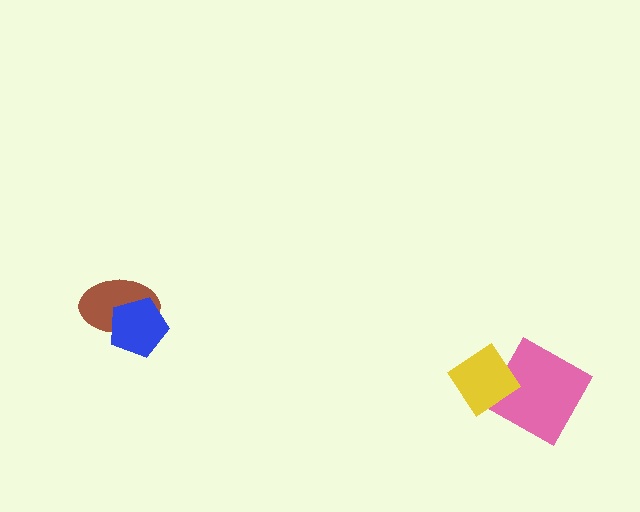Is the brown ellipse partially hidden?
Yes, it is partially covered by another shape.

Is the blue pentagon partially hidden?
No, no other shape covers it.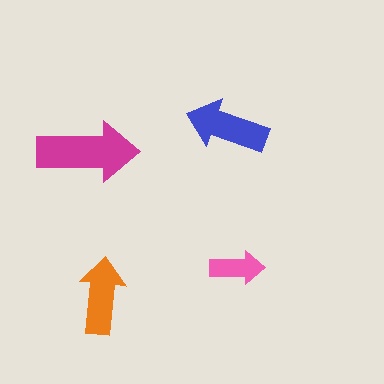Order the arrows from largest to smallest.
the magenta one, the blue one, the orange one, the pink one.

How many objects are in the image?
There are 4 objects in the image.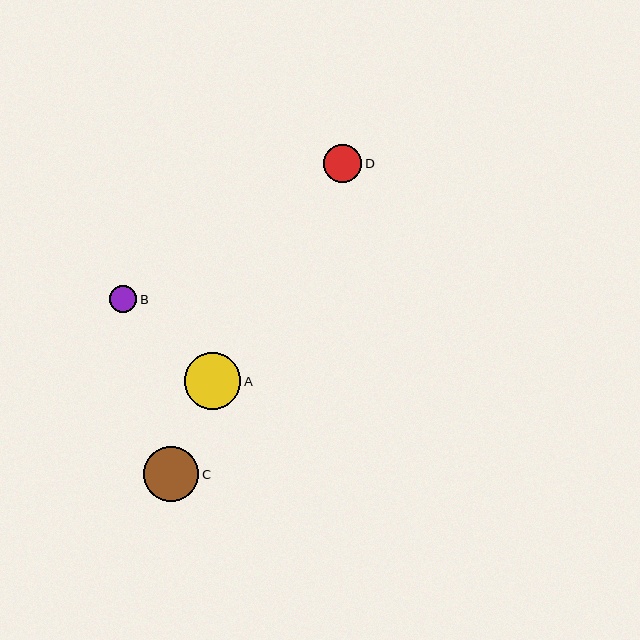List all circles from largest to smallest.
From largest to smallest: A, C, D, B.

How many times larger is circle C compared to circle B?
Circle C is approximately 2.0 times the size of circle B.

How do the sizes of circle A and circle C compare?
Circle A and circle C are approximately the same size.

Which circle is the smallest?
Circle B is the smallest with a size of approximately 27 pixels.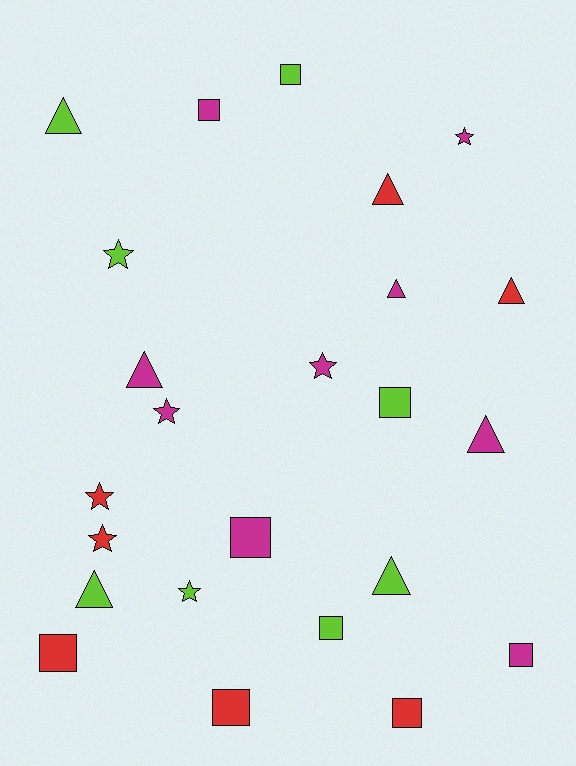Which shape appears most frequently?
Square, with 9 objects.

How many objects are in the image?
There are 24 objects.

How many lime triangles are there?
There are 3 lime triangles.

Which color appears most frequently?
Magenta, with 9 objects.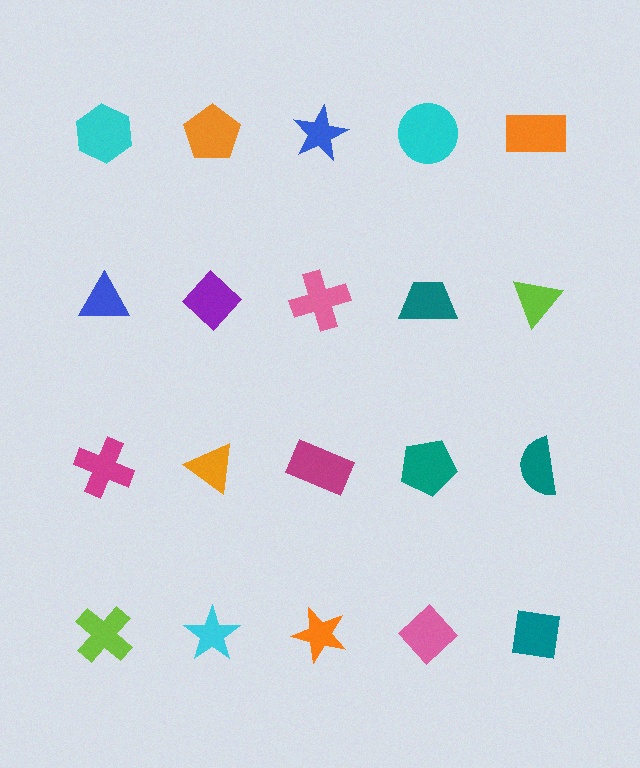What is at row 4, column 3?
An orange star.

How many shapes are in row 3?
5 shapes.